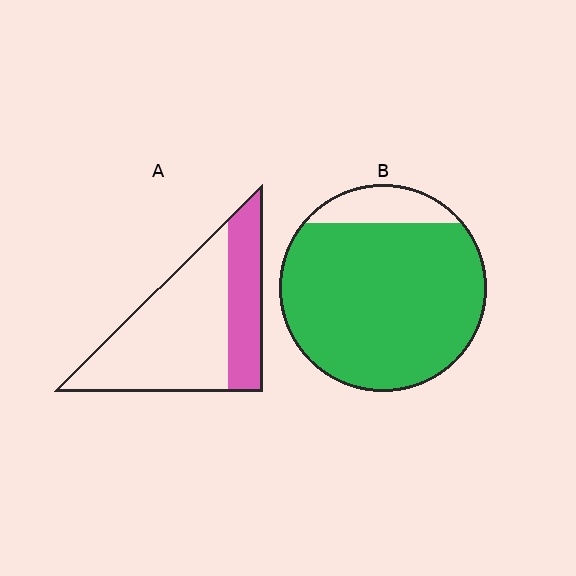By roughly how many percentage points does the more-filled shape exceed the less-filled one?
By roughly 55 percentage points (B over A).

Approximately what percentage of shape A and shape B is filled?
A is approximately 30% and B is approximately 85%.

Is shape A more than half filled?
No.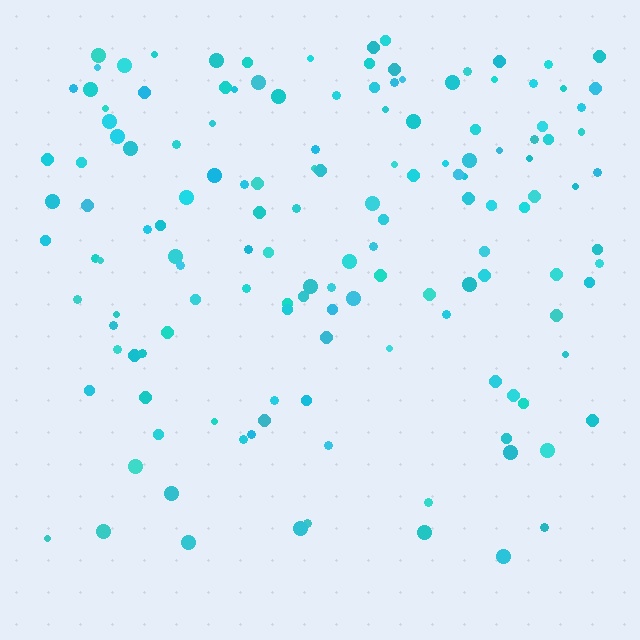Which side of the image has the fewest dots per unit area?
The bottom.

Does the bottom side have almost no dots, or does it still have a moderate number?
Still a moderate number, just noticeably fewer than the top.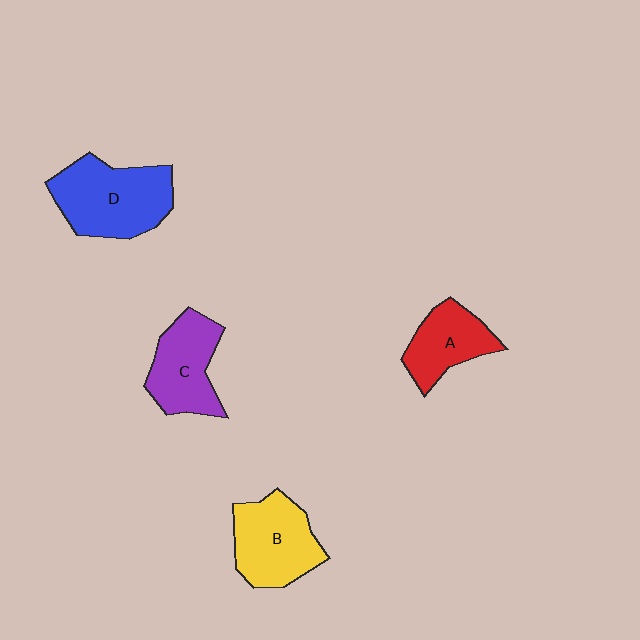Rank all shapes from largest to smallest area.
From largest to smallest: D (blue), B (yellow), C (purple), A (red).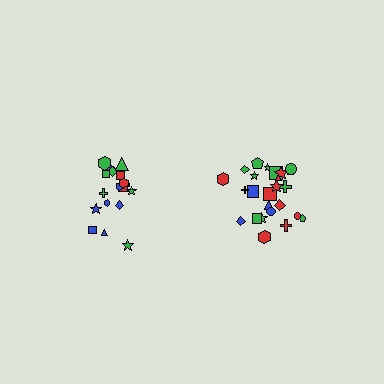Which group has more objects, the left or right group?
The right group.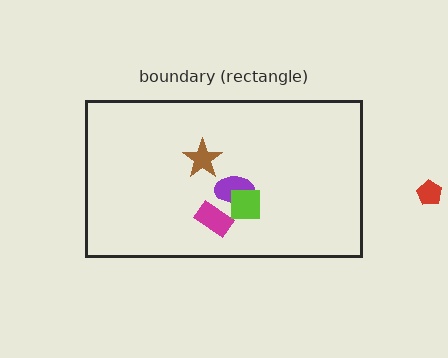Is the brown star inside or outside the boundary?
Inside.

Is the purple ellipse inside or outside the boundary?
Inside.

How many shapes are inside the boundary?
4 inside, 1 outside.